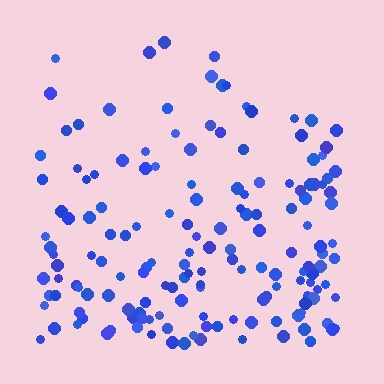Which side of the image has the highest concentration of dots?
The bottom.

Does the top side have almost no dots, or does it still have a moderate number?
Still a moderate number, just noticeably fewer than the bottom.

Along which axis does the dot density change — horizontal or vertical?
Vertical.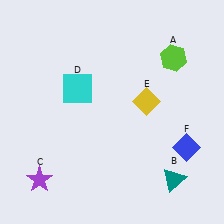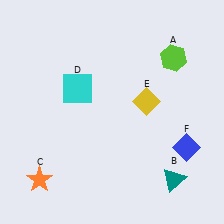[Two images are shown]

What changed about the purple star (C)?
In Image 1, C is purple. In Image 2, it changed to orange.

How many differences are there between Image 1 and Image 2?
There is 1 difference between the two images.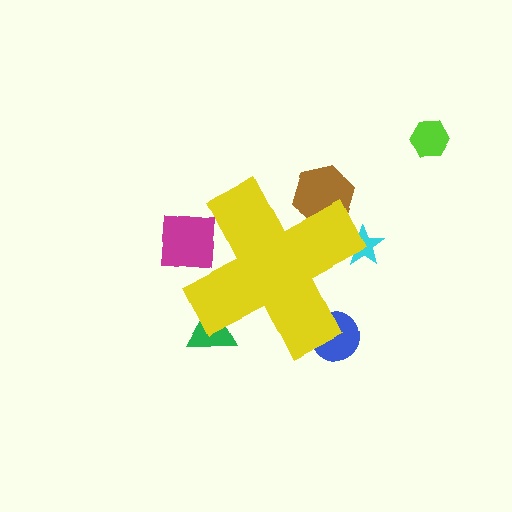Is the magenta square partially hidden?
Yes, the magenta square is partially hidden behind the yellow cross.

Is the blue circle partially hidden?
Yes, the blue circle is partially hidden behind the yellow cross.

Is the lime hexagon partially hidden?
No, the lime hexagon is fully visible.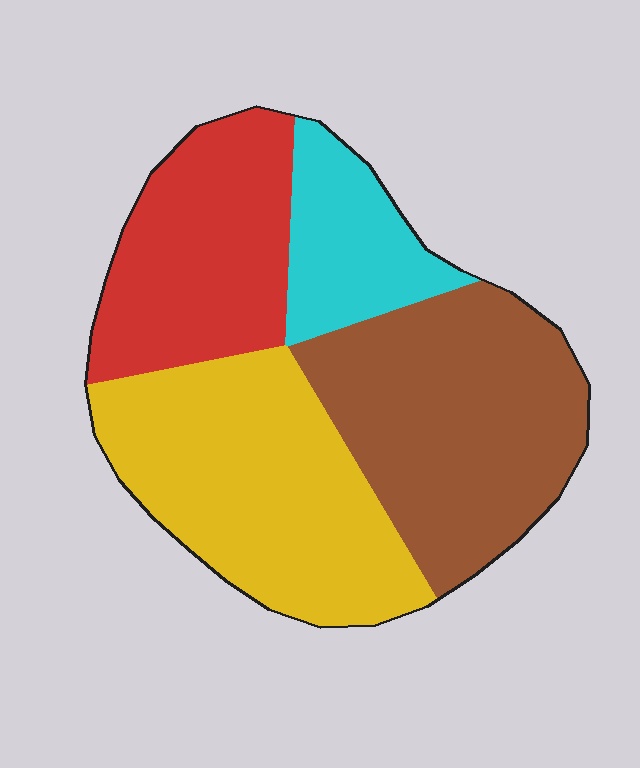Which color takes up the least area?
Cyan, at roughly 15%.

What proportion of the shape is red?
Red takes up about one quarter (1/4) of the shape.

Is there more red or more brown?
Brown.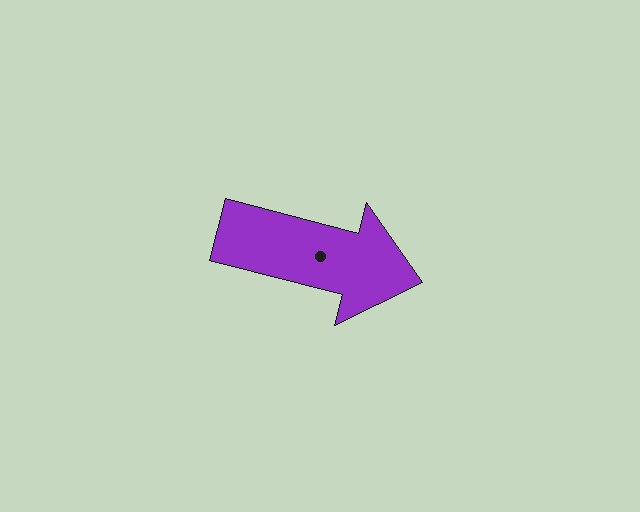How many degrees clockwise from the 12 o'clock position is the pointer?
Approximately 104 degrees.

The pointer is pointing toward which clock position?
Roughly 3 o'clock.